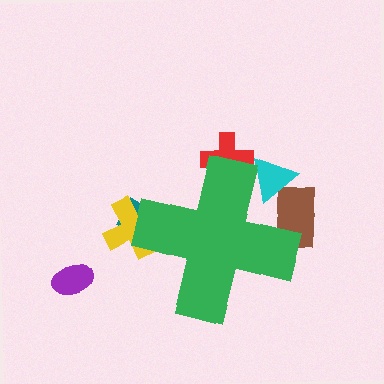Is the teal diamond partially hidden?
Yes, the teal diamond is partially hidden behind the green cross.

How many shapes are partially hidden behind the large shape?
5 shapes are partially hidden.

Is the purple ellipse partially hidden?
No, the purple ellipse is fully visible.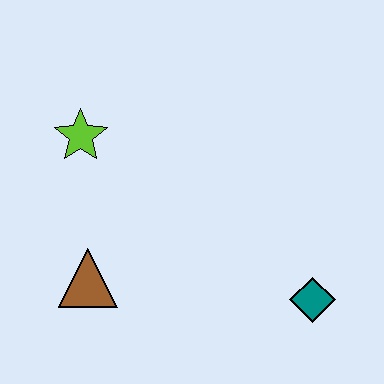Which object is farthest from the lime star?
The teal diamond is farthest from the lime star.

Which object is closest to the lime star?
The brown triangle is closest to the lime star.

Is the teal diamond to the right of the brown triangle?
Yes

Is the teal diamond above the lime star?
No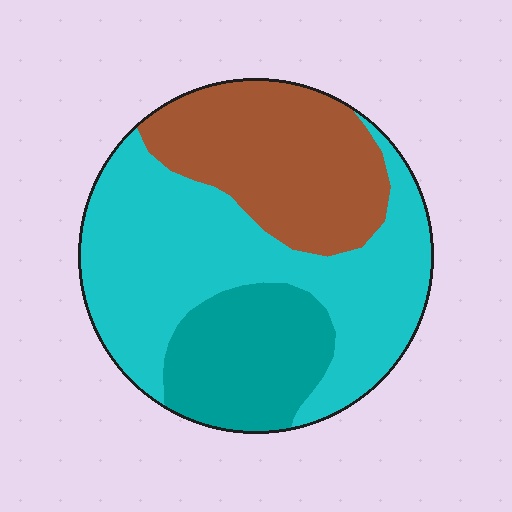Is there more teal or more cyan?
Cyan.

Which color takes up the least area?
Teal, at roughly 20%.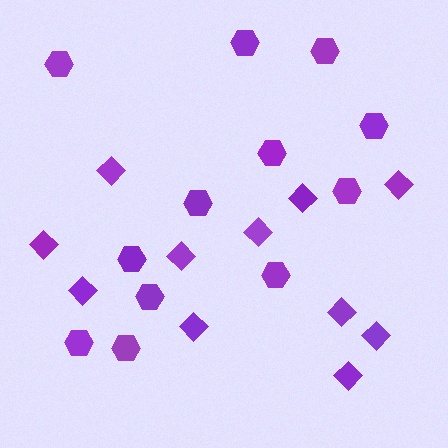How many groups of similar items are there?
There are 2 groups: one group of diamonds (11) and one group of hexagons (12).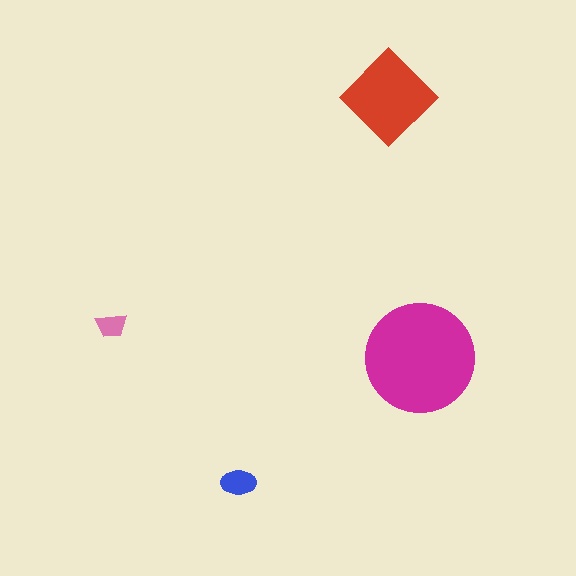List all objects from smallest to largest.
The pink trapezoid, the blue ellipse, the red diamond, the magenta circle.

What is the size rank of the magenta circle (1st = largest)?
1st.